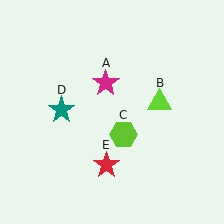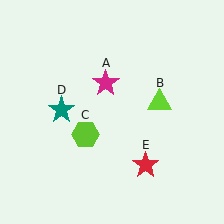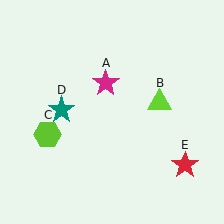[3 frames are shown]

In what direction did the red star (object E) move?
The red star (object E) moved right.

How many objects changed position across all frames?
2 objects changed position: lime hexagon (object C), red star (object E).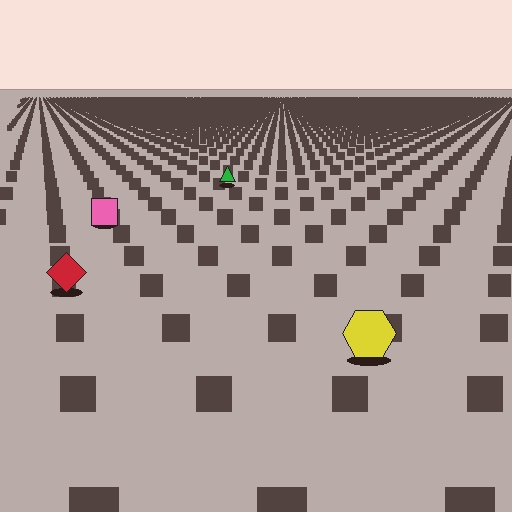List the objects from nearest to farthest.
From nearest to farthest: the yellow hexagon, the red diamond, the pink square, the green triangle.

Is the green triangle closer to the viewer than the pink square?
No. The pink square is closer — you can tell from the texture gradient: the ground texture is coarser near it.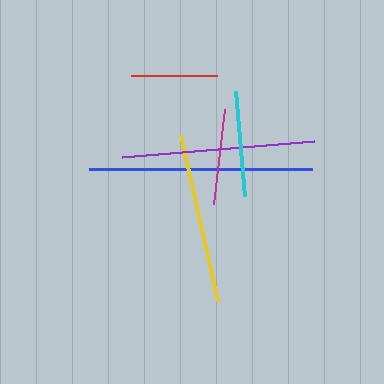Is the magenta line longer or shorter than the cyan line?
The cyan line is longer than the magenta line.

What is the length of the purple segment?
The purple segment is approximately 192 pixels long.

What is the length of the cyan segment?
The cyan segment is approximately 105 pixels long.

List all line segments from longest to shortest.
From longest to shortest: blue, purple, yellow, cyan, magenta, red.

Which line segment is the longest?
The blue line is the longest at approximately 223 pixels.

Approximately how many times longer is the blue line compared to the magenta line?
The blue line is approximately 2.3 times the length of the magenta line.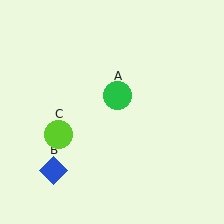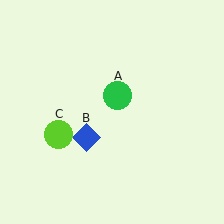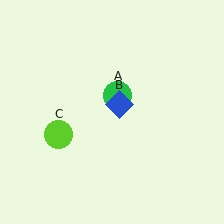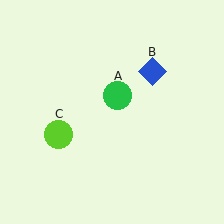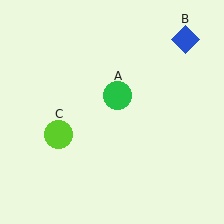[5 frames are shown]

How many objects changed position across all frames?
1 object changed position: blue diamond (object B).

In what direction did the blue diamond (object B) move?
The blue diamond (object B) moved up and to the right.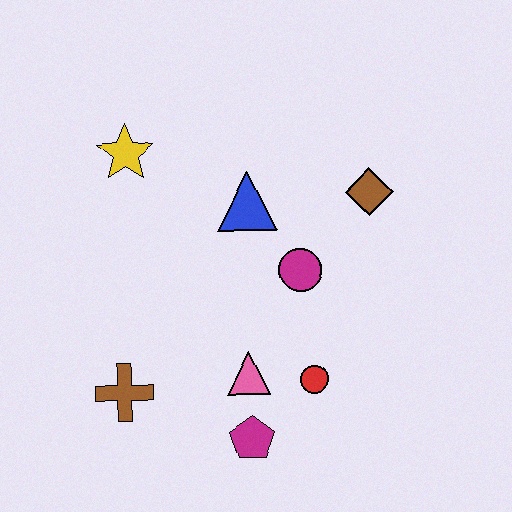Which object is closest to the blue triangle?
The magenta circle is closest to the blue triangle.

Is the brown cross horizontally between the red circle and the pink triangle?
No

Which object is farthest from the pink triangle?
The yellow star is farthest from the pink triangle.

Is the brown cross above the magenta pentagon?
Yes